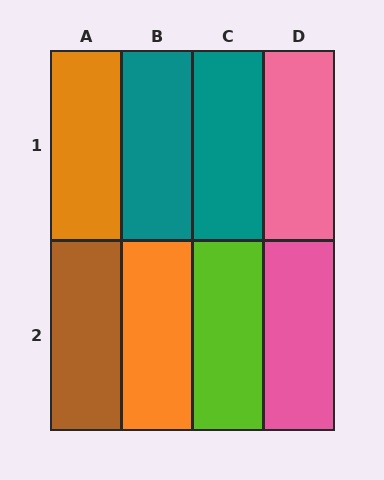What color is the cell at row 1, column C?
Teal.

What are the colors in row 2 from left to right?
Brown, orange, lime, pink.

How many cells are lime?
1 cell is lime.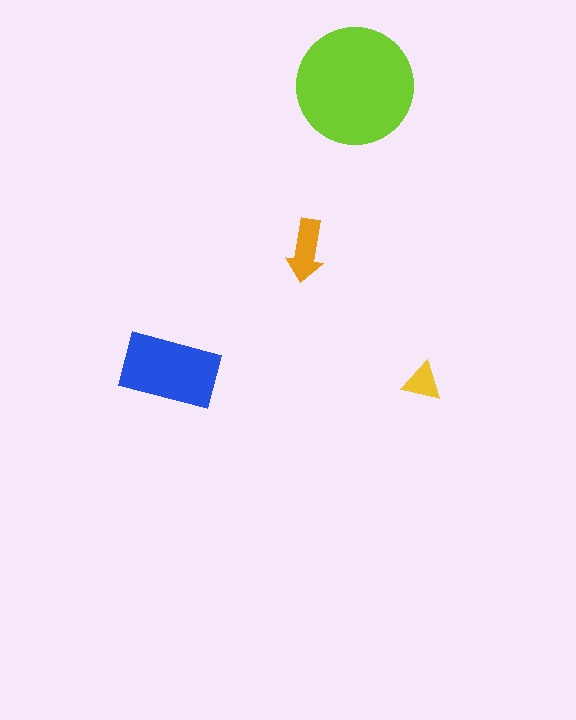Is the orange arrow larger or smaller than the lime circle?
Smaller.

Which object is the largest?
The lime circle.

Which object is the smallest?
The yellow triangle.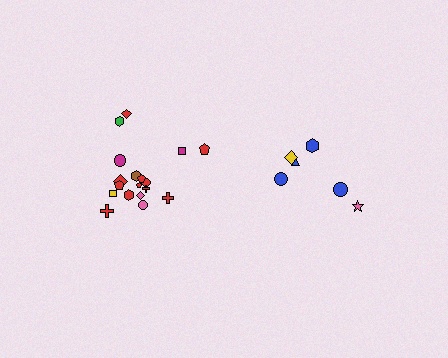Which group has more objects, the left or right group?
The left group.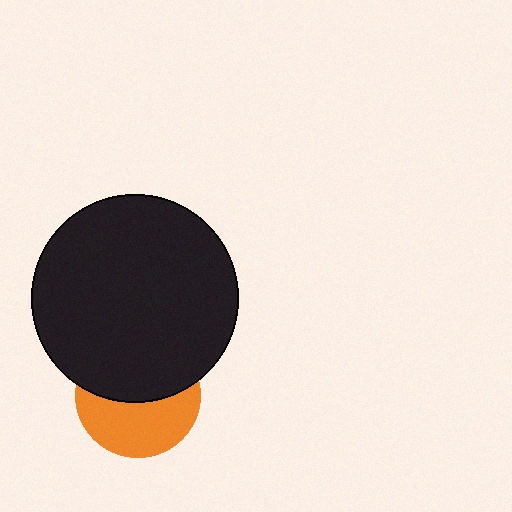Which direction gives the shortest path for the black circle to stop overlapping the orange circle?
Moving up gives the shortest separation.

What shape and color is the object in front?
The object in front is a black circle.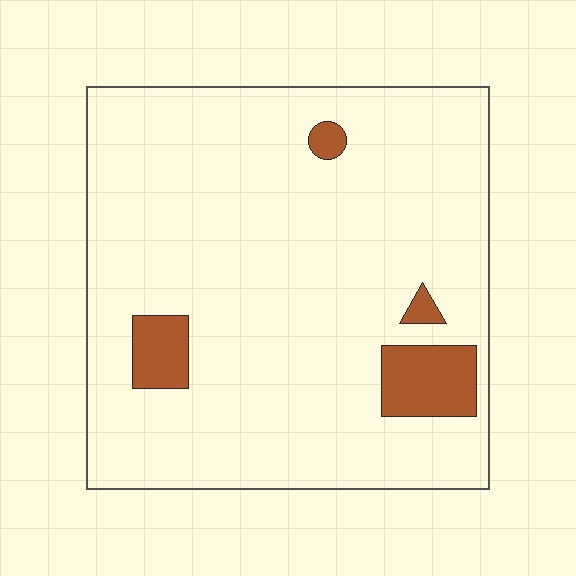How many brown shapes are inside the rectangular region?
4.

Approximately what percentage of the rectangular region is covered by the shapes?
Approximately 10%.